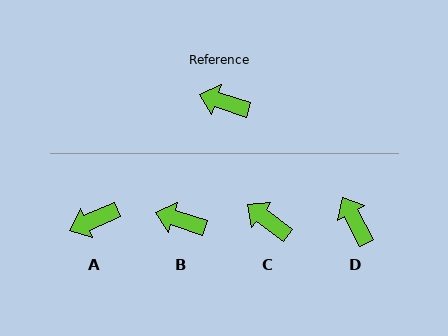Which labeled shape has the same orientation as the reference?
B.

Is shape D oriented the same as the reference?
No, it is off by about 45 degrees.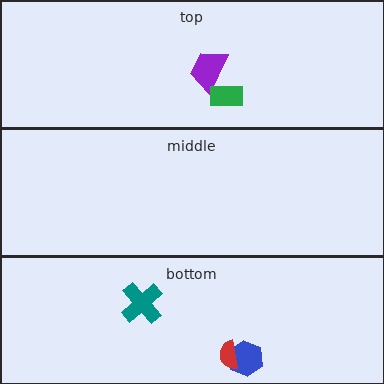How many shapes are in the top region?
2.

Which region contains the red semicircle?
The bottom region.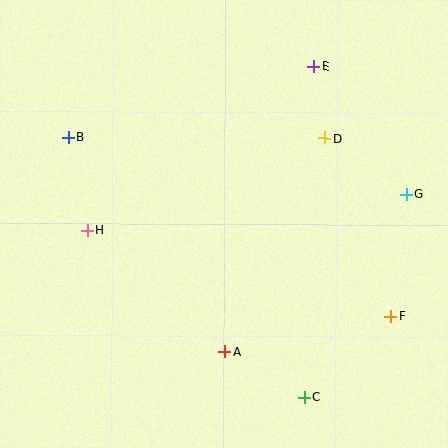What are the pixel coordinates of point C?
Point C is at (304, 397).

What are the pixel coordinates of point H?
Point H is at (87, 230).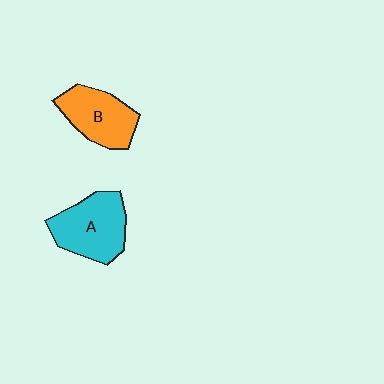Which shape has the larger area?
Shape A (cyan).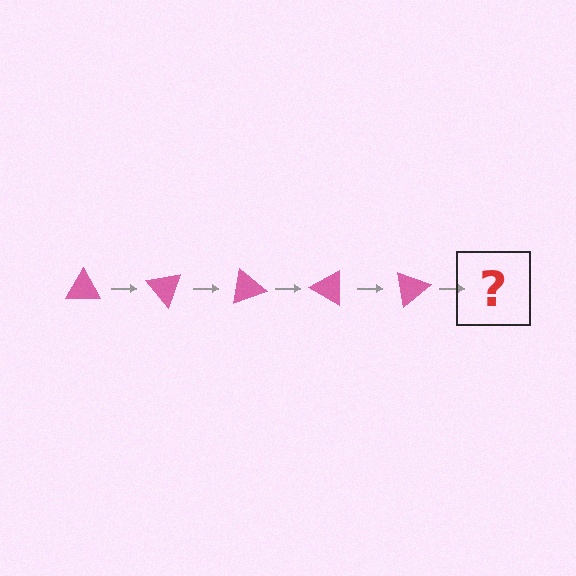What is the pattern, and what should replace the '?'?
The pattern is that the triangle rotates 50 degrees each step. The '?' should be a pink triangle rotated 250 degrees.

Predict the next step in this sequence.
The next step is a pink triangle rotated 250 degrees.